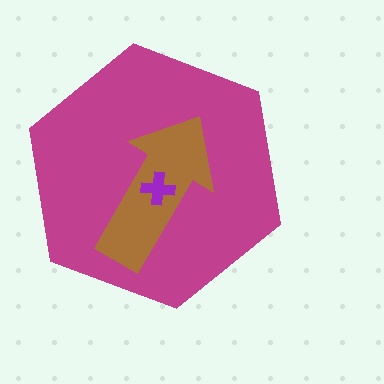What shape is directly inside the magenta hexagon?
The brown arrow.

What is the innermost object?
The purple cross.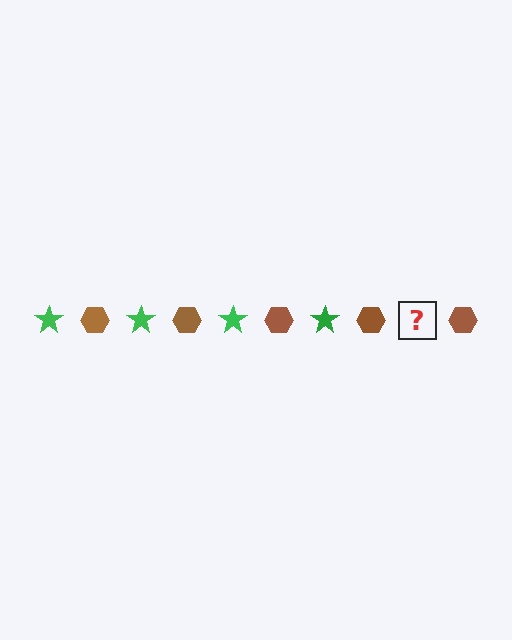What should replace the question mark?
The question mark should be replaced with a green star.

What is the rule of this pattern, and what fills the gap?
The rule is that the pattern alternates between green star and brown hexagon. The gap should be filled with a green star.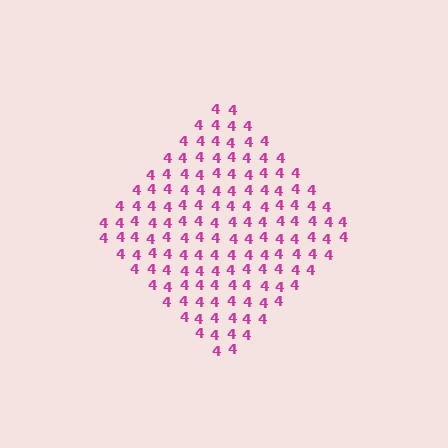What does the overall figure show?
The overall figure shows a diamond.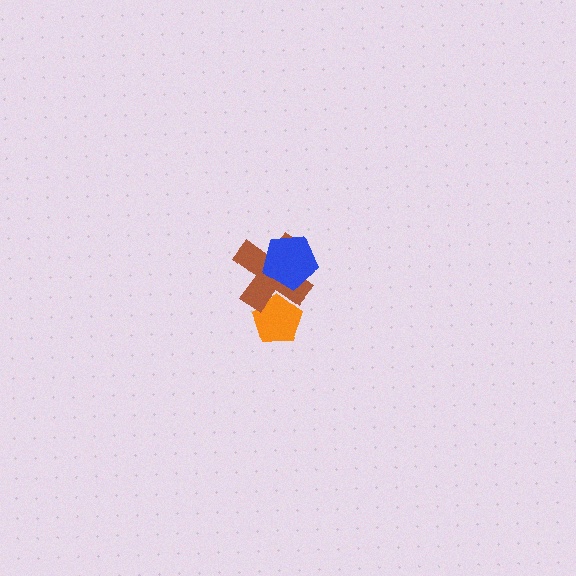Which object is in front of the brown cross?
The blue pentagon is in front of the brown cross.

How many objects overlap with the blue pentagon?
1 object overlaps with the blue pentagon.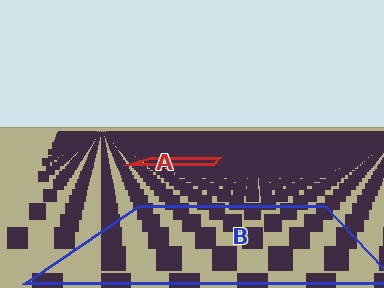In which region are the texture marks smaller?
The texture marks are smaller in region A, because it is farther away.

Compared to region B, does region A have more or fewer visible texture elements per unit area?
Region A has more texture elements per unit area — they are packed more densely because it is farther away.